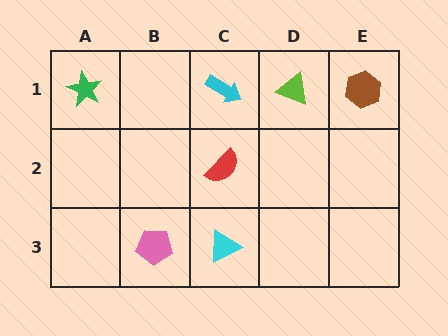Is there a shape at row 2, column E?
No, that cell is empty.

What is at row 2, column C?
A red semicircle.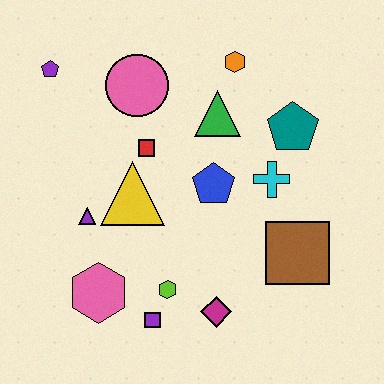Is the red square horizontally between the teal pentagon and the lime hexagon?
No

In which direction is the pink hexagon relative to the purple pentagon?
The pink hexagon is below the purple pentagon.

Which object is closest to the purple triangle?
The yellow triangle is closest to the purple triangle.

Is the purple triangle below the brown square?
No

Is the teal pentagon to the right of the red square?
Yes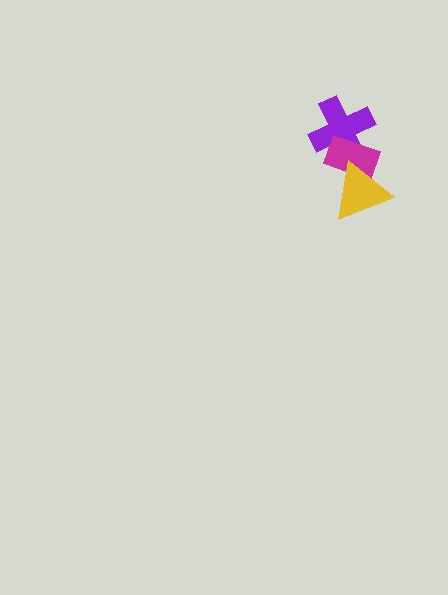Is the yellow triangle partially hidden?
No, no other shape covers it.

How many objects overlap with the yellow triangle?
1 object overlaps with the yellow triangle.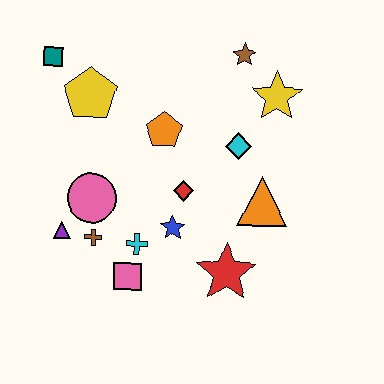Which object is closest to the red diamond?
The blue star is closest to the red diamond.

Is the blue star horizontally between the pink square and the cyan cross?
No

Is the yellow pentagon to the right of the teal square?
Yes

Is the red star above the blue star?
No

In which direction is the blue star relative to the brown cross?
The blue star is to the right of the brown cross.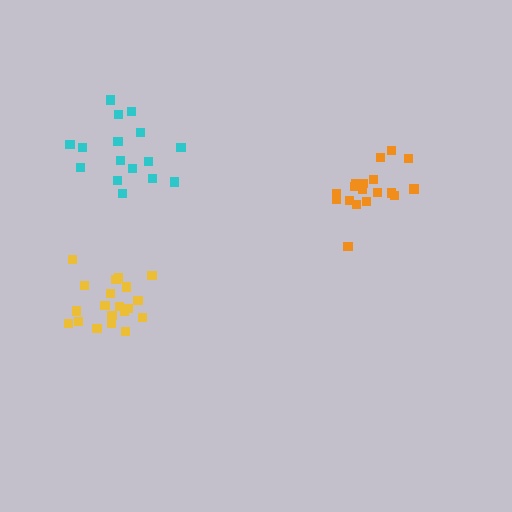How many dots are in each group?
Group 1: 18 dots, Group 2: 20 dots, Group 3: 16 dots (54 total).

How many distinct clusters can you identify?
There are 3 distinct clusters.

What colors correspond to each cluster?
The clusters are colored: orange, yellow, cyan.